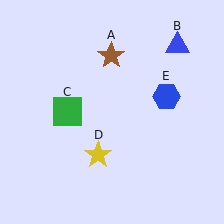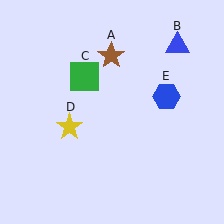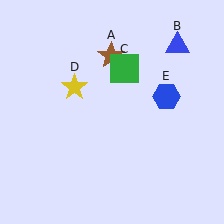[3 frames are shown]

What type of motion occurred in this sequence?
The green square (object C), yellow star (object D) rotated clockwise around the center of the scene.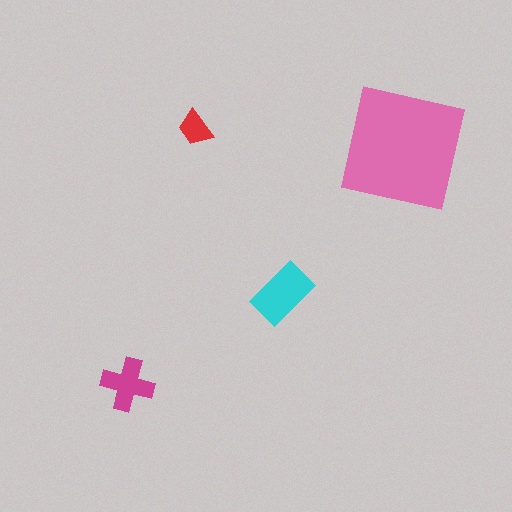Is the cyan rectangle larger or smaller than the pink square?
Smaller.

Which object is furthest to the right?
The pink square is rightmost.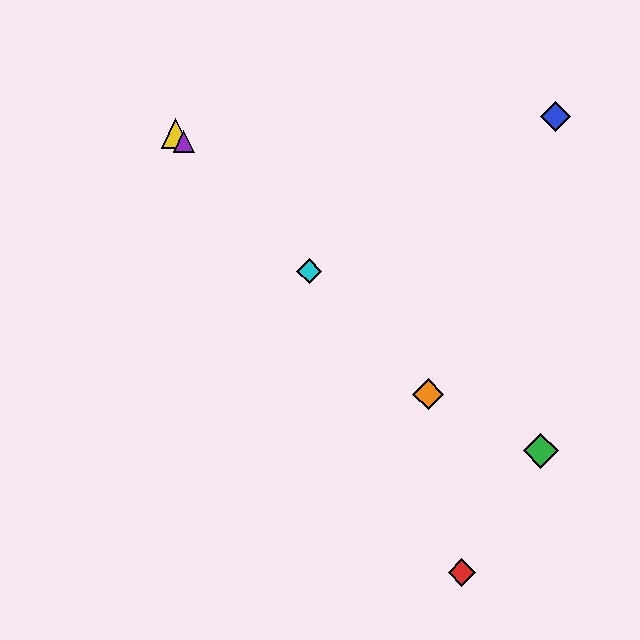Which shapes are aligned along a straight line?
The yellow triangle, the purple triangle, the orange diamond, the cyan diamond are aligned along a straight line.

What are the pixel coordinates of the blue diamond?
The blue diamond is at (556, 116).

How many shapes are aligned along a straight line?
4 shapes (the yellow triangle, the purple triangle, the orange diamond, the cyan diamond) are aligned along a straight line.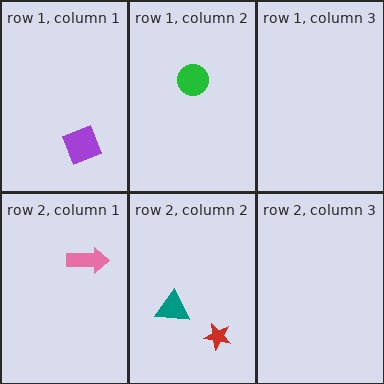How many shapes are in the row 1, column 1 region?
1.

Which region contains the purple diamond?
The row 1, column 1 region.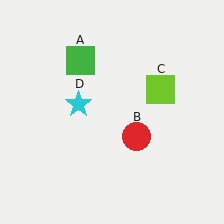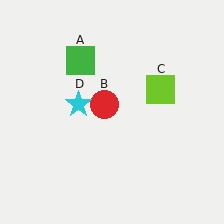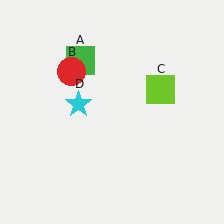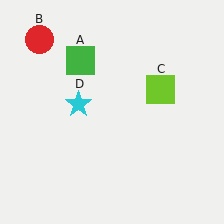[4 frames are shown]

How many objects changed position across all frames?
1 object changed position: red circle (object B).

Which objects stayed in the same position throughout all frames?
Green square (object A) and lime square (object C) and cyan star (object D) remained stationary.